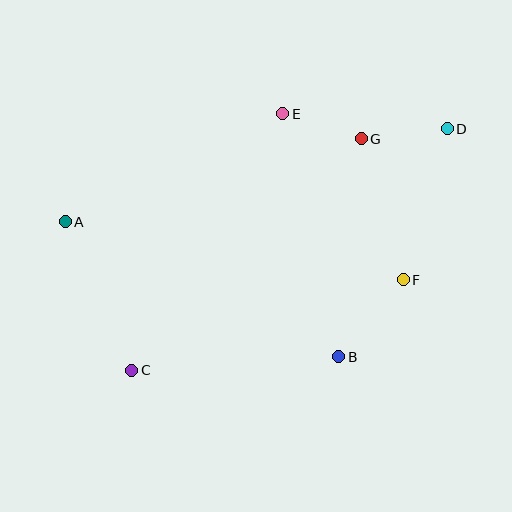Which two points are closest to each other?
Points E and G are closest to each other.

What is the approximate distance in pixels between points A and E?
The distance between A and E is approximately 243 pixels.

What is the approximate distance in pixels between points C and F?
The distance between C and F is approximately 286 pixels.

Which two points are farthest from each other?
Points C and D are farthest from each other.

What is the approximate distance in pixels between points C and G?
The distance between C and G is approximately 326 pixels.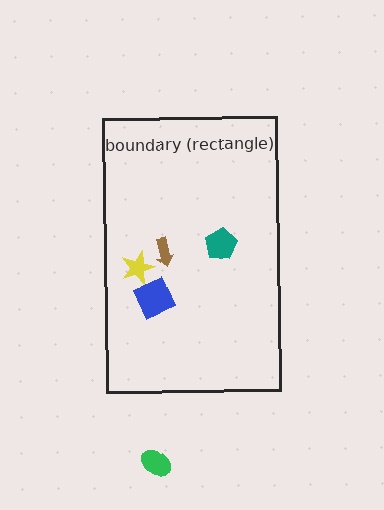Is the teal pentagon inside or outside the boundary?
Inside.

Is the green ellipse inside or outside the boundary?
Outside.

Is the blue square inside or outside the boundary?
Inside.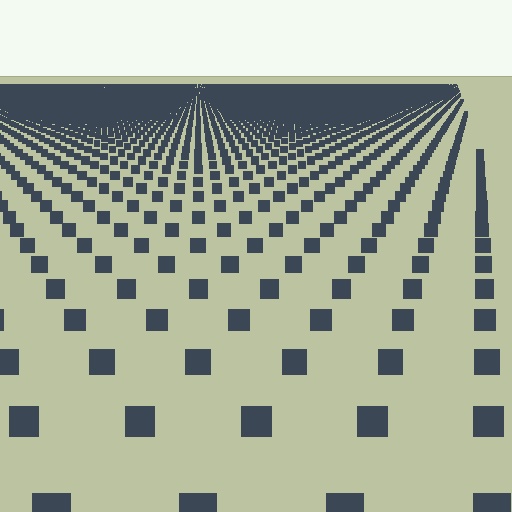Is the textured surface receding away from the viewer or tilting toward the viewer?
The surface is receding away from the viewer. Texture elements get smaller and denser toward the top.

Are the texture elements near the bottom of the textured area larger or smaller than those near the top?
Larger. Near the bottom, elements are closer to the viewer and appear at a bigger on-screen size.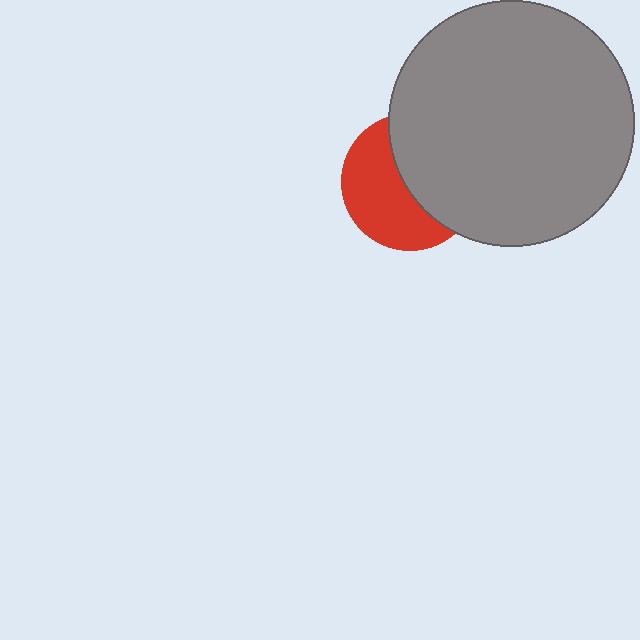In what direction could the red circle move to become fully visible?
The red circle could move left. That would shift it out from behind the gray circle entirely.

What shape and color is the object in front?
The object in front is a gray circle.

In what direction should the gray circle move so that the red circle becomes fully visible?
The gray circle should move right. That is the shortest direction to clear the overlap and leave the red circle fully visible.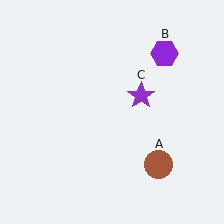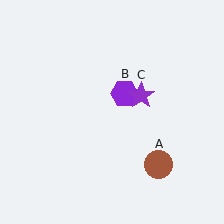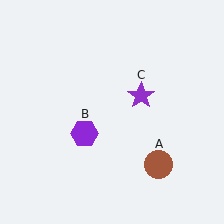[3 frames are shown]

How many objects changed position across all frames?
1 object changed position: purple hexagon (object B).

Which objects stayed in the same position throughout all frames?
Brown circle (object A) and purple star (object C) remained stationary.